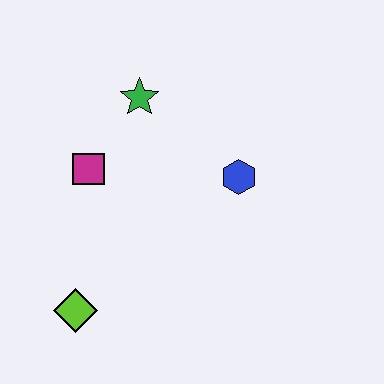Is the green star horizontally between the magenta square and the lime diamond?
No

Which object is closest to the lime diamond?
The magenta square is closest to the lime diamond.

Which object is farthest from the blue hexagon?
The lime diamond is farthest from the blue hexagon.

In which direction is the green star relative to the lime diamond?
The green star is above the lime diamond.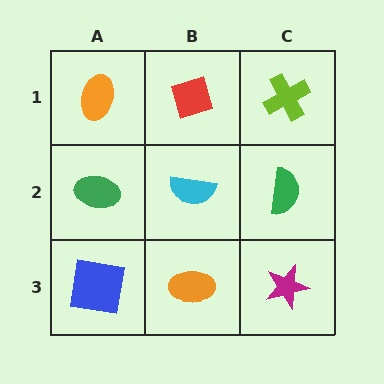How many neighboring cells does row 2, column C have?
3.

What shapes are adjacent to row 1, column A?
A green ellipse (row 2, column A), a red diamond (row 1, column B).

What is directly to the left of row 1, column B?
An orange ellipse.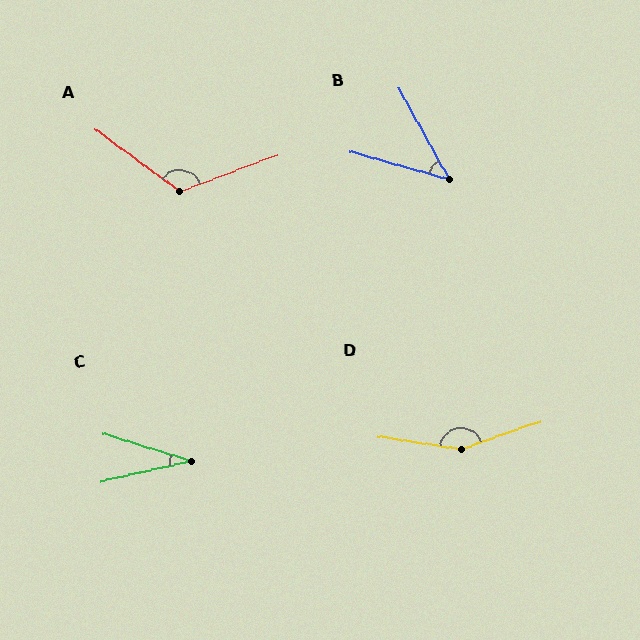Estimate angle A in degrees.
Approximately 124 degrees.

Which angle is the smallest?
C, at approximately 30 degrees.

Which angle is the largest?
D, at approximately 151 degrees.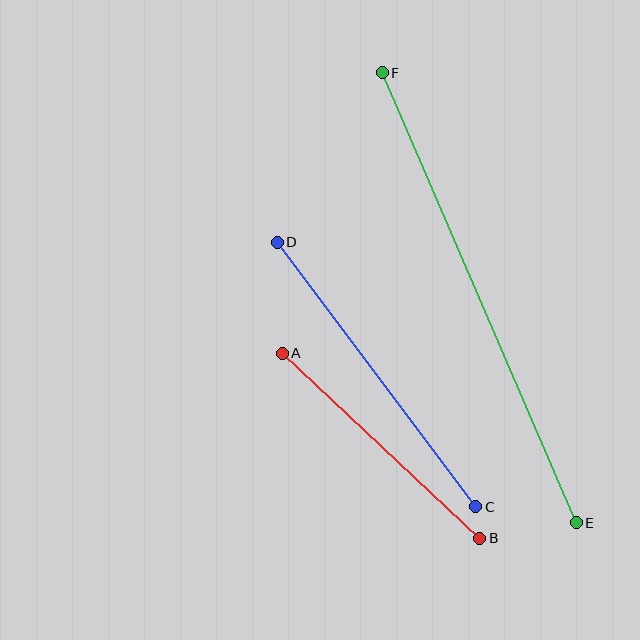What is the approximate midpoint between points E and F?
The midpoint is at approximately (479, 298) pixels.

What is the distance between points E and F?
The distance is approximately 490 pixels.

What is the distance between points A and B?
The distance is approximately 271 pixels.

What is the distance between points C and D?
The distance is approximately 331 pixels.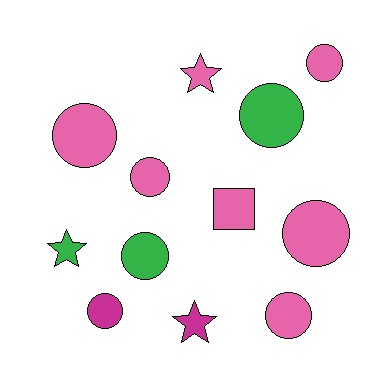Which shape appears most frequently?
Circle, with 8 objects.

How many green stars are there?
There is 1 green star.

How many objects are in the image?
There are 12 objects.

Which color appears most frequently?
Pink, with 7 objects.